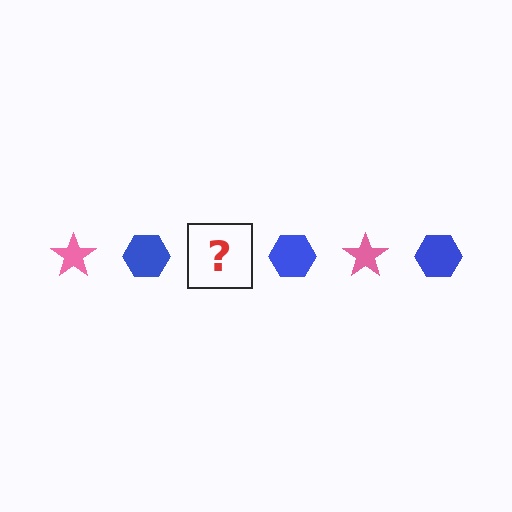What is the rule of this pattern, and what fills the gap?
The rule is that the pattern alternates between pink star and blue hexagon. The gap should be filled with a pink star.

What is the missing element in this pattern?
The missing element is a pink star.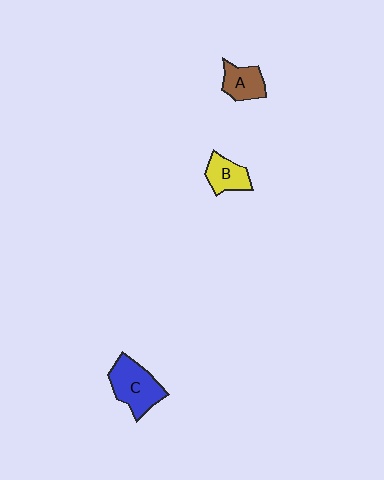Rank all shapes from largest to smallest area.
From largest to smallest: C (blue), A (brown), B (yellow).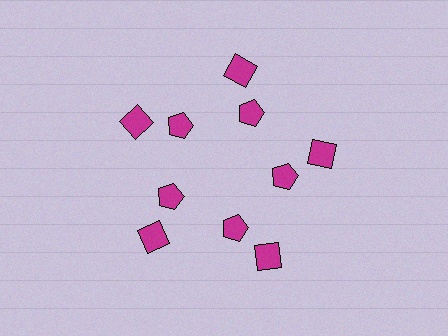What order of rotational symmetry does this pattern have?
This pattern has 5-fold rotational symmetry.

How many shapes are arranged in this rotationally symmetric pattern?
There are 10 shapes, arranged in 5 groups of 2.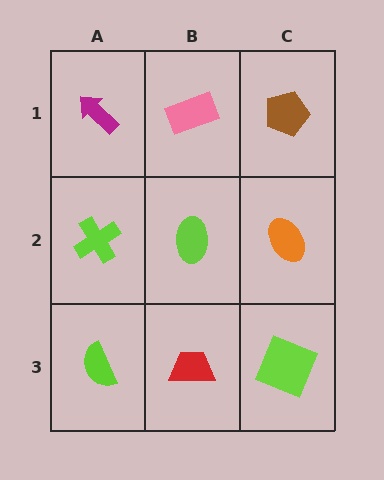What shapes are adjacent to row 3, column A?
A lime cross (row 2, column A), a red trapezoid (row 3, column B).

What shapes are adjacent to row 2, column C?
A brown pentagon (row 1, column C), a lime square (row 3, column C), a lime ellipse (row 2, column B).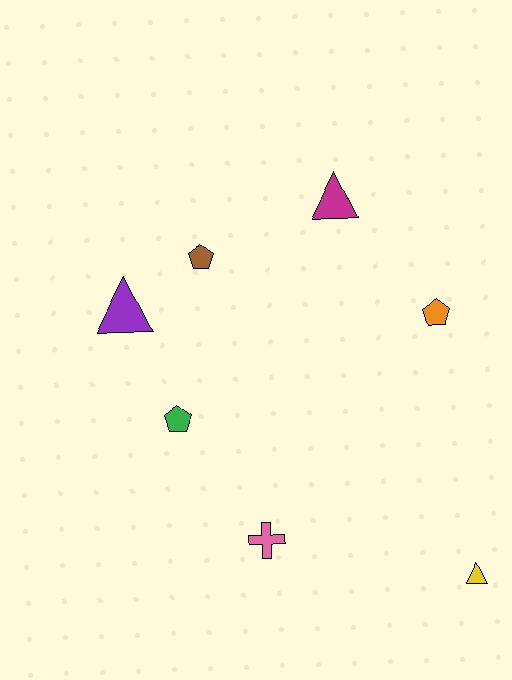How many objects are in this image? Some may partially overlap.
There are 7 objects.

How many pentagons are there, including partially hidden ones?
There are 3 pentagons.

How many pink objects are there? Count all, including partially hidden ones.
There is 1 pink object.